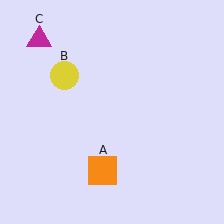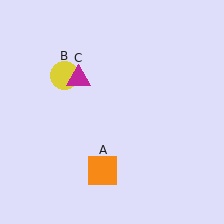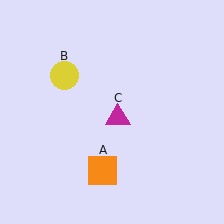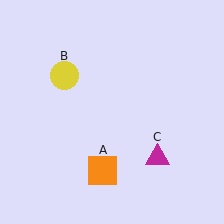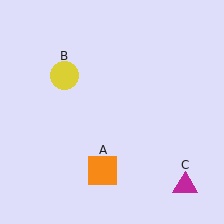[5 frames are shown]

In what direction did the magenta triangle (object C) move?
The magenta triangle (object C) moved down and to the right.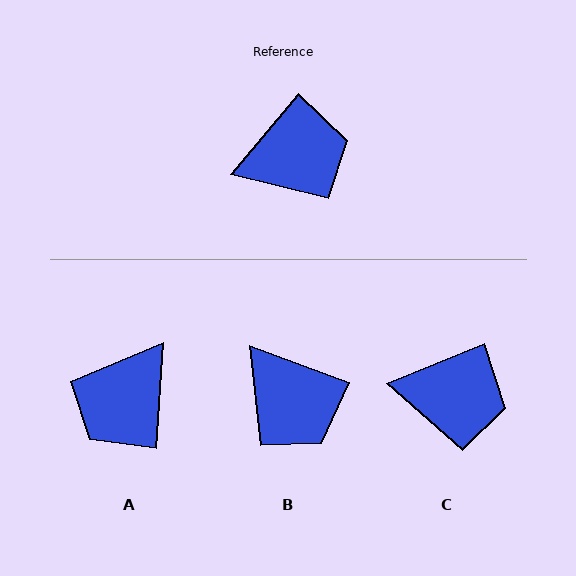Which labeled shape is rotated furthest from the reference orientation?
A, about 144 degrees away.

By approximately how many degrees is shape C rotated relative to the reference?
Approximately 28 degrees clockwise.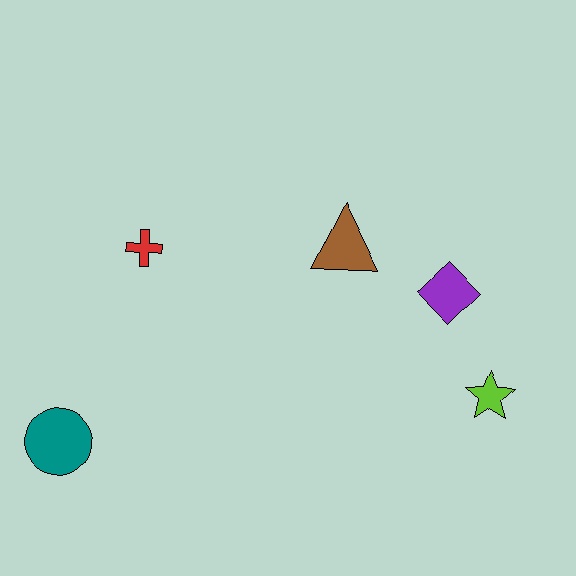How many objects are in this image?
There are 5 objects.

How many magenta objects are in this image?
There are no magenta objects.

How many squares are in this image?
There are no squares.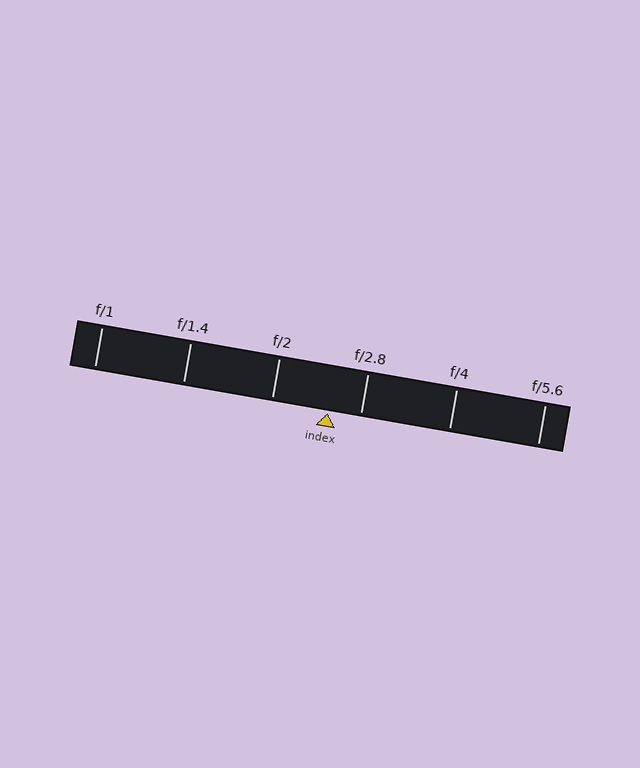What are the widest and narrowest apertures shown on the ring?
The widest aperture shown is f/1 and the narrowest is f/5.6.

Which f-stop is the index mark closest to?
The index mark is closest to f/2.8.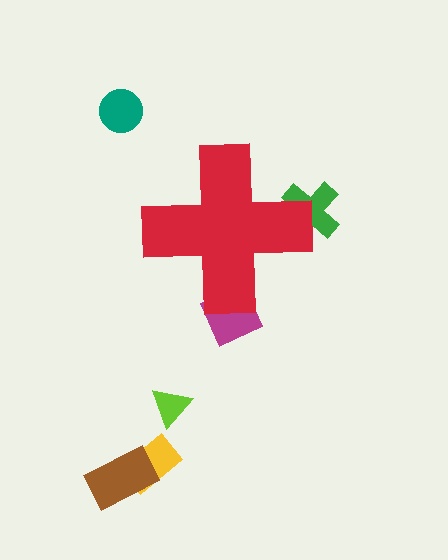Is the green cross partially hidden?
Yes, the green cross is partially hidden behind the red cross.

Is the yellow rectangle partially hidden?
No, the yellow rectangle is fully visible.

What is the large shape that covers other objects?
A red cross.